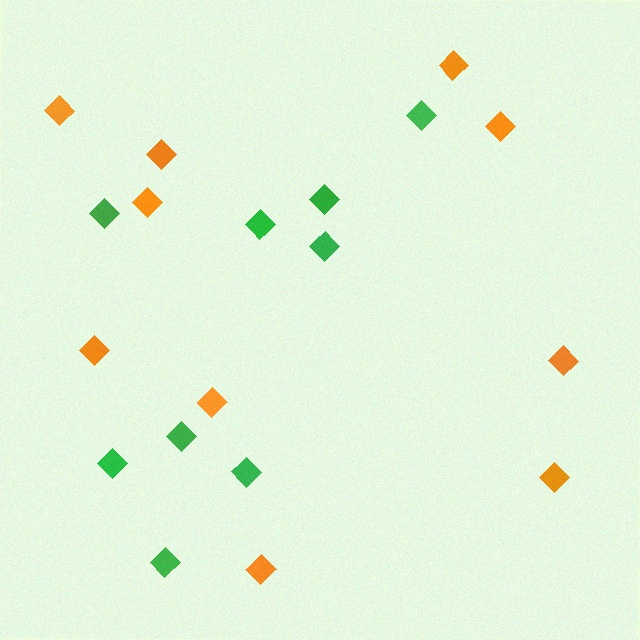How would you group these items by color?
There are 2 groups: one group of orange diamonds (10) and one group of green diamonds (9).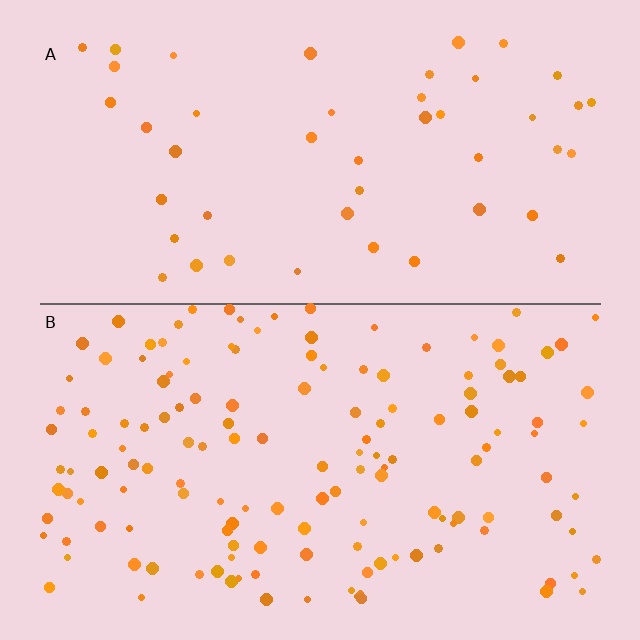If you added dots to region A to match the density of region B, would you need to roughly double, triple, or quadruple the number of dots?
Approximately triple.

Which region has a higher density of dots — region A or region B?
B (the bottom).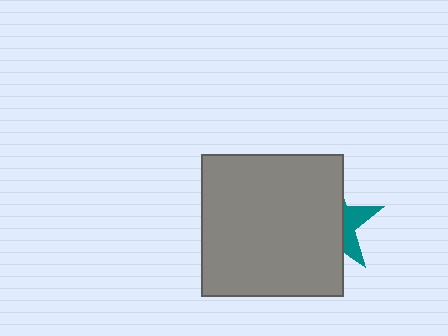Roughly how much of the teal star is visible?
A small part of it is visible (roughly 32%).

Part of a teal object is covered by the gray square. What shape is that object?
It is a star.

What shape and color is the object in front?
The object in front is a gray square.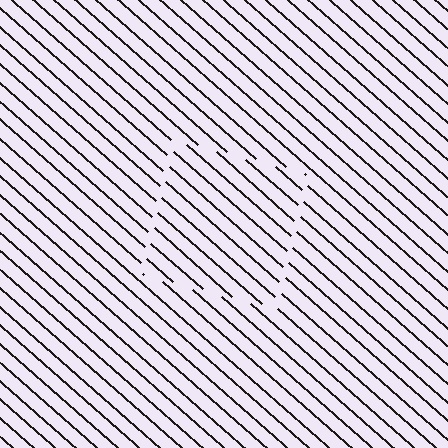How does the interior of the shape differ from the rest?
The interior of the shape contains the same grating, shifted by half a period — the contour is defined by the phase discontinuity where line-ends from the inner and outer gratings abut.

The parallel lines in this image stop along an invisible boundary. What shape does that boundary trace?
An illusory square. The interior of the shape contains the same grating, shifted by half a period — the contour is defined by the phase discontinuity where line-ends from the inner and outer gratings abut.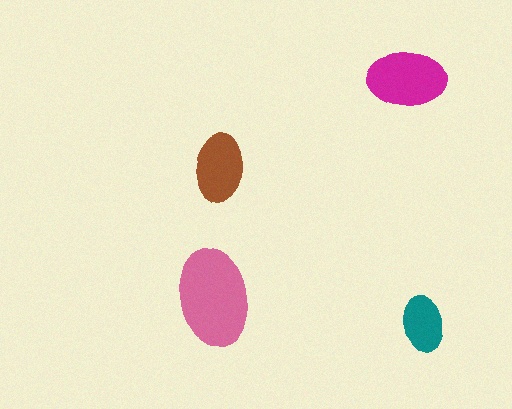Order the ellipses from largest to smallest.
the pink one, the magenta one, the brown one, the teal one.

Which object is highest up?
The magenta ellipse is topmost.